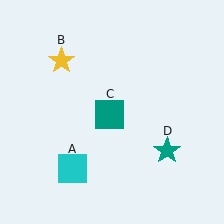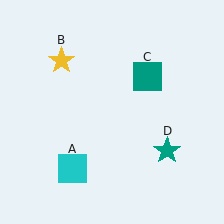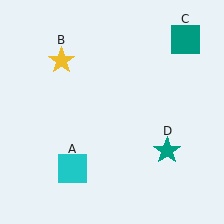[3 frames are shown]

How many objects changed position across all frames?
1 object changed position: teal square (object C).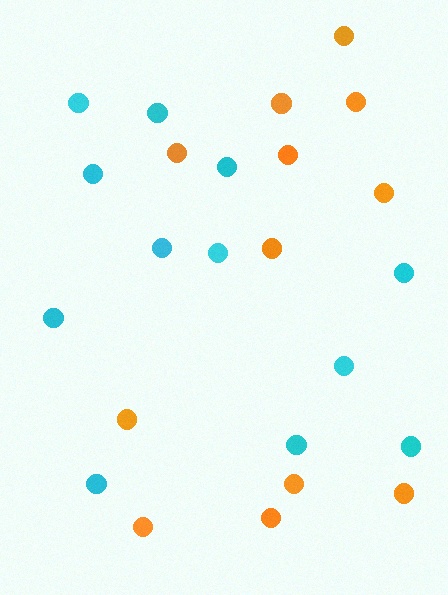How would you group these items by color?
There are 2 groups: one group of orange circles (12) and one group of cyan circles (12).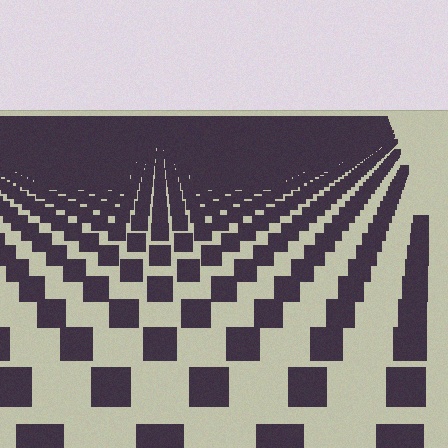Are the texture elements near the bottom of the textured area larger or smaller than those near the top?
Larger. Near the bottom, elements are closer to the viewer and appear at a bigger on-screen size.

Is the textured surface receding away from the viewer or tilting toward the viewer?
The surface is receding away from the viewer. Texture elements get smaller and denser toward the top.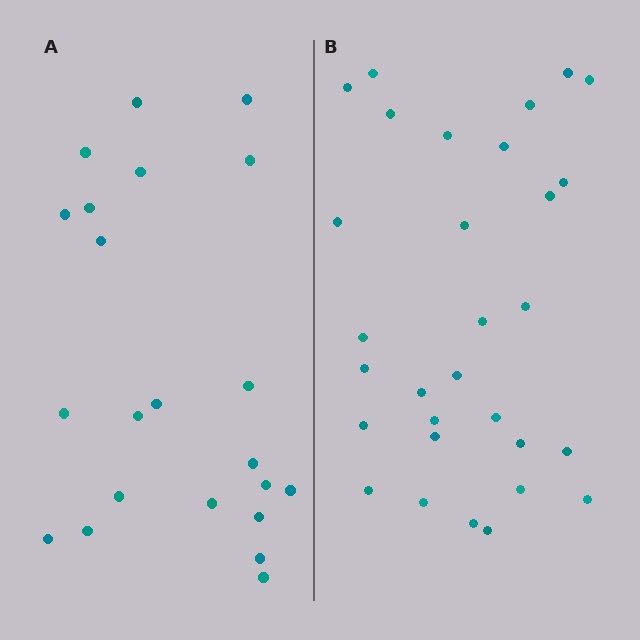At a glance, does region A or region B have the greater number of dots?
Region B (the right region) has more dots.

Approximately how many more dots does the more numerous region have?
Region B has roughly 8 or so more dots than region A.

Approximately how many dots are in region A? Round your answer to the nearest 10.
About 20 dots. (The exact count is 22, which rounds to 20.)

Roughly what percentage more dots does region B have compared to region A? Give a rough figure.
About 35% more.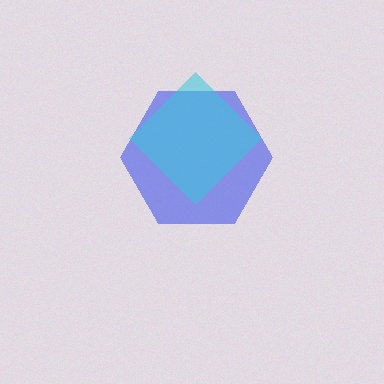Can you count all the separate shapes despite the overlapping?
Yes, there are 2 separate shapes.